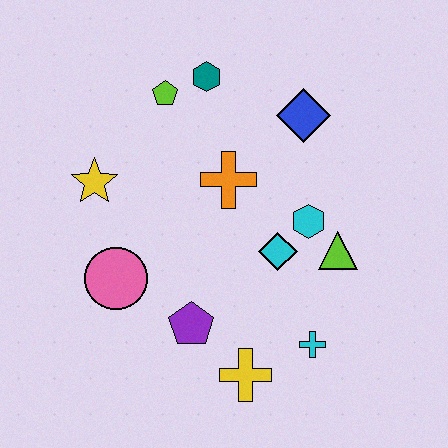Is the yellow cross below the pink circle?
Yes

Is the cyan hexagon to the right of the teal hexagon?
Yes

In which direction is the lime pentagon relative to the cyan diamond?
The lime pentagon is above the cyan diamond.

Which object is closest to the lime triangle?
The cyan hexagon is closest to the lime triangle.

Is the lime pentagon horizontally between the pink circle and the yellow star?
No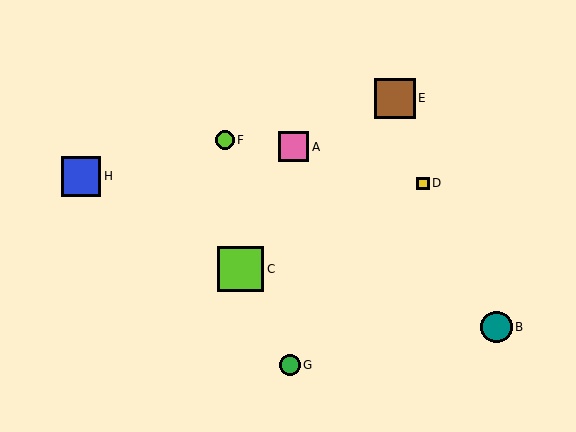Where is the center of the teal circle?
The center of the teal circle is at (497, 327).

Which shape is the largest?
The lime square (labeled C) is the largest.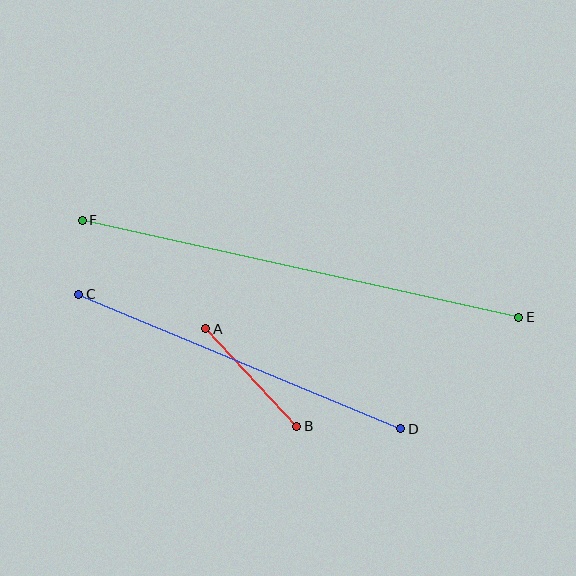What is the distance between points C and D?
The distance is approximately 349 pixels.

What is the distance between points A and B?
The distance is approximately 134 pixels.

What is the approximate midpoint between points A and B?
The midpoint is at approximately (251, 377) pixels.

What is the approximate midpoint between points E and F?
The midpoint is at approximately (300, 269) pixels.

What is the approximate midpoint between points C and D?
The midpoint is at approximately (240, 361) pixels.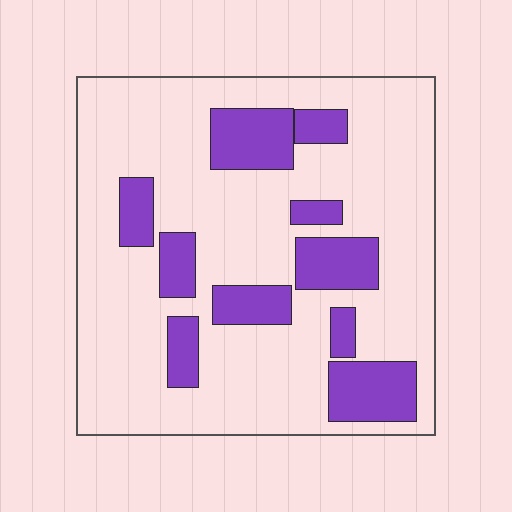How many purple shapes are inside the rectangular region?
10.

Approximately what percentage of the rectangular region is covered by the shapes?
Approximately 25%.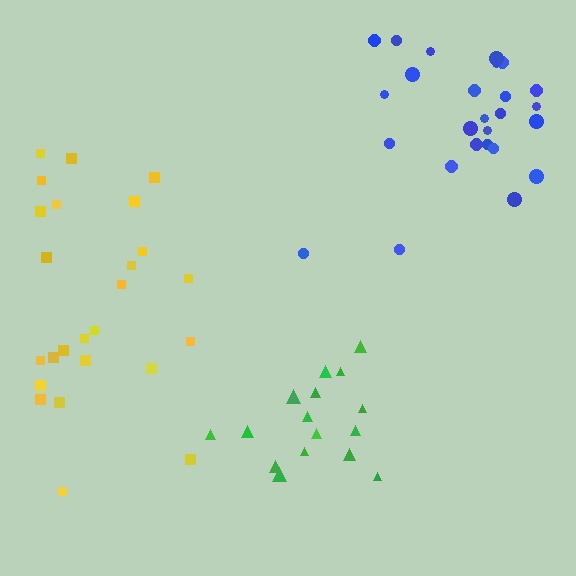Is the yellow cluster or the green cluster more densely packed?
Green.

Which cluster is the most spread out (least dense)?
Yellow.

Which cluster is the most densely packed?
Green.